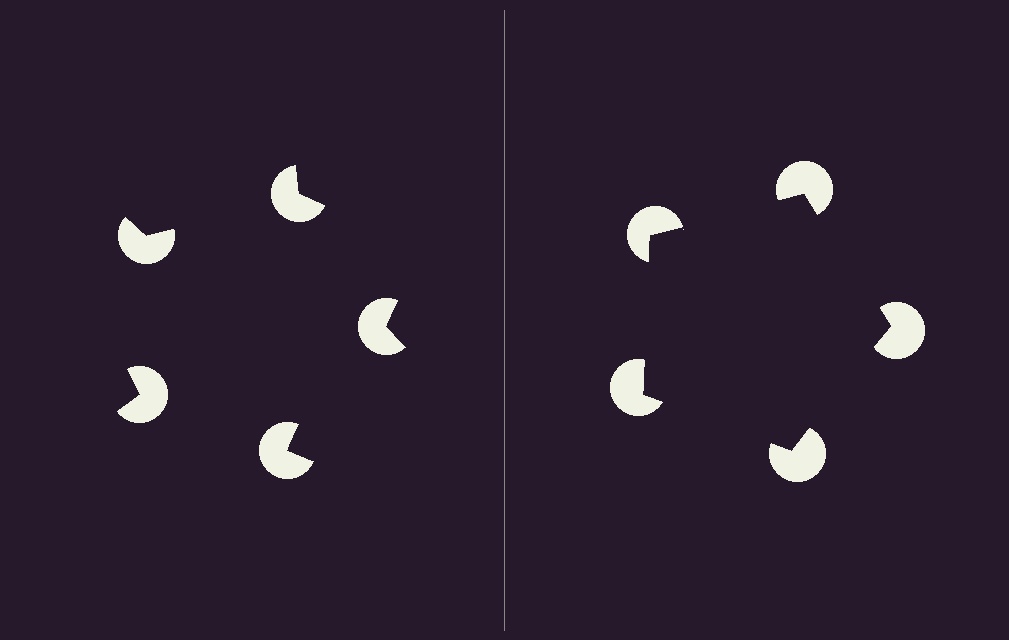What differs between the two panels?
The pac-man discs are positioned identically on both sides; only the wedge orientations differ. On the right they align to a pentagon; on the left they are misaligned.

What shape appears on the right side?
An illusory pentagon.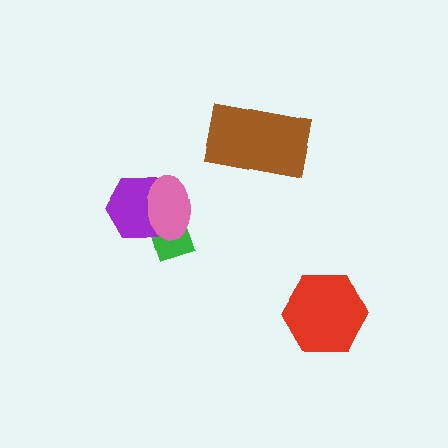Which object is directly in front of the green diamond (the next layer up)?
The purple hexagon is directly in front of the green diamond.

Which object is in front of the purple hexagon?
The pink ellipse is in front of the purple hexagon.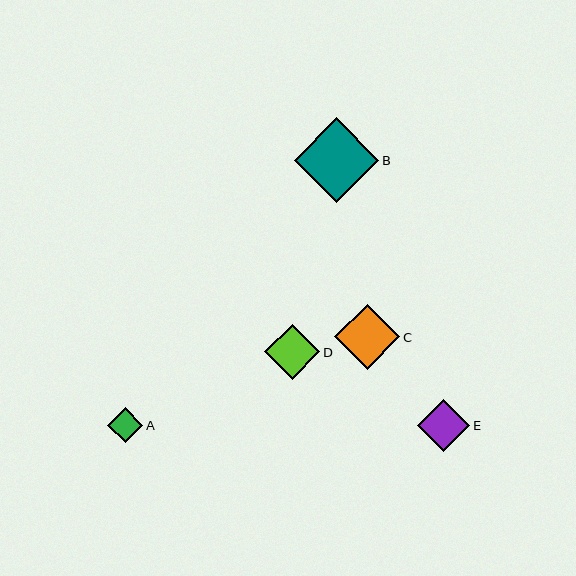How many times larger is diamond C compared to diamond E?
Diamond C is approximately 1.3 times the size of diamond E.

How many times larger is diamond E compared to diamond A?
Diamond E is approximately 1.5 times the size of diamond A.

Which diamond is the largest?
Diamond B is the largest with a size of approximately 84 pixels.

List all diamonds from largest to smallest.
From largest to smallest: B, C, D, E, A.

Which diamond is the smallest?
Diamond A is the smallest with a size of approximately 35 pixels.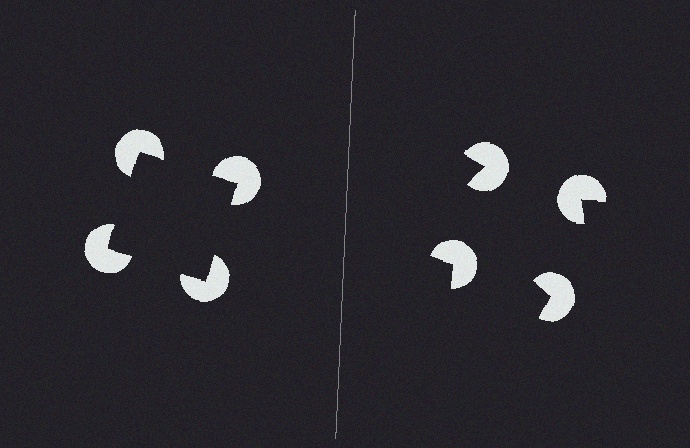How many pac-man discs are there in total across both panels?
8 — 4 on each side.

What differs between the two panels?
The pac-man discs are positioned identically on both sides; only the wedge orientations differ. On the left they align to a square; on the right they are misaligned.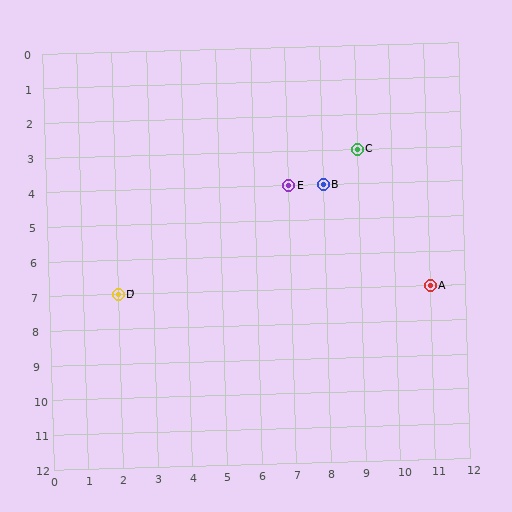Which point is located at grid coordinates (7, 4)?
Point E is at (7, 4).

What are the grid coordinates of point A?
Point A is at grid coordinates (11, 7).